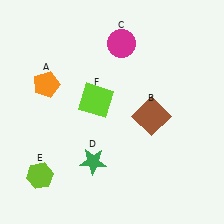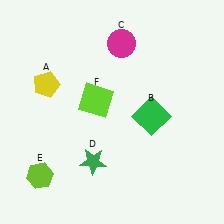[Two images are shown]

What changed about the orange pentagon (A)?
In Image 1, A is orange. In Image 2, it changed to yellow.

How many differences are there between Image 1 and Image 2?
There are 2 differences between the two images.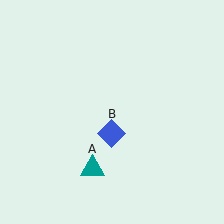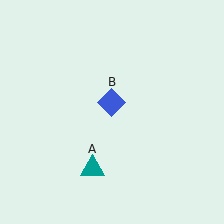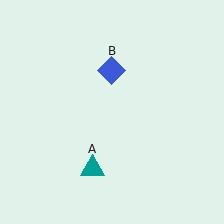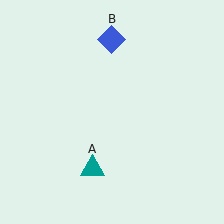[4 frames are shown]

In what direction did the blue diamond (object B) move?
The blue diamond (object B) moved up.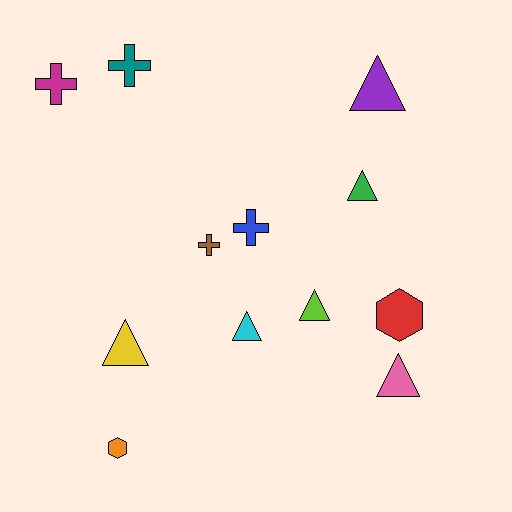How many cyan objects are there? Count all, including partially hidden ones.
There is 1 cyan object.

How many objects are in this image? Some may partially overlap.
There are 12 objects.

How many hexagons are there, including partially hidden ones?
There are 2 hexagons.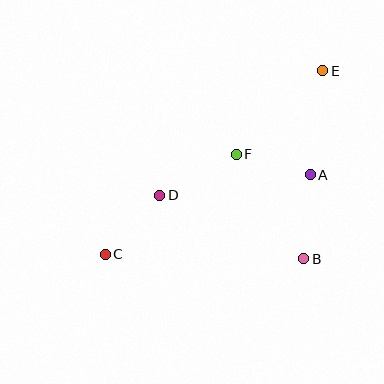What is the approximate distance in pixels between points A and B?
The distance between A and B is approximately 84 pixels.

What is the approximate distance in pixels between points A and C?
The distance between A and C is approximately 220 pixels.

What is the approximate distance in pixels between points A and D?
The distance between A and D is approximately 152 pixels.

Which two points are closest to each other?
Points A and F are closest to each other.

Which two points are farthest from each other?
Points C and E are farthest from each other.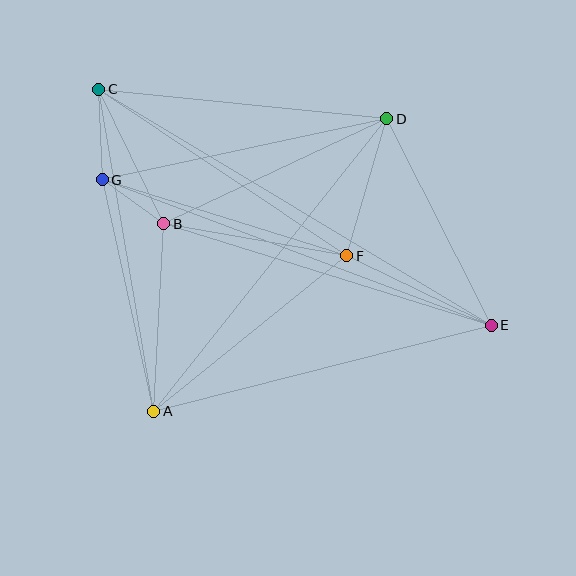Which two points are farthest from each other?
Points C and E are farthest from each other.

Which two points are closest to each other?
Points B and G are closest to each other.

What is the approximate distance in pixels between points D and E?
The distance between D and E is approximately 231 pixels.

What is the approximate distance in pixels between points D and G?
The distance between D and G is approximately 291 pixels.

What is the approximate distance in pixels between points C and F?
The distance between C and F is approximately 299 pixels.